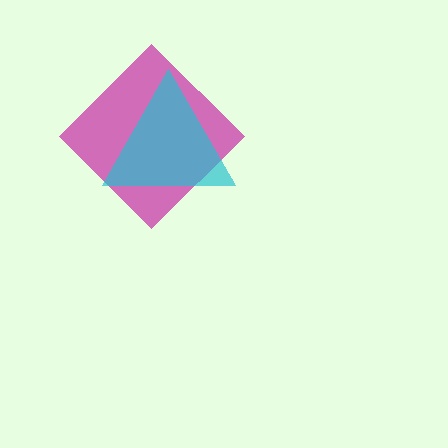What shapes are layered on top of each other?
The layered shapes are: a magenta diamond, a cyan triangle.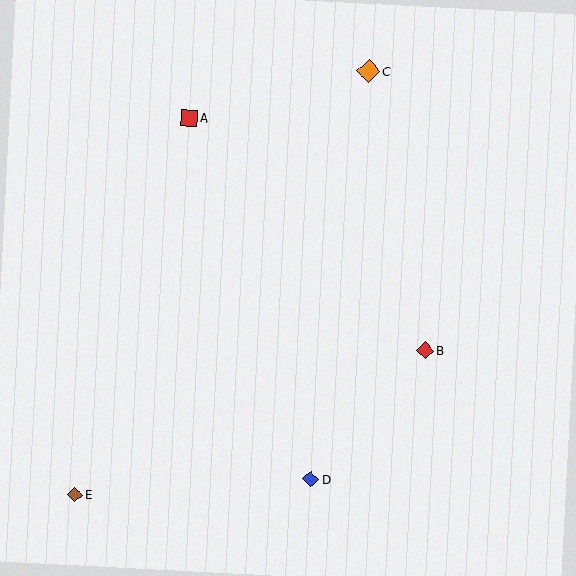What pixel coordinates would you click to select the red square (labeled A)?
Click at (189, 118) to select the red square A.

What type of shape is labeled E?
Shape E is a brown diamond.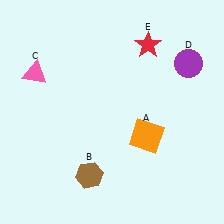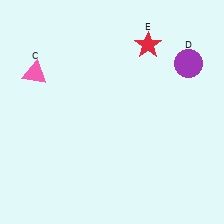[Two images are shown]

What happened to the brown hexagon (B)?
The brown hexagon (B) was removed in Image 2. It was in the bottom-left area of Image 1.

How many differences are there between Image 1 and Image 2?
There are 2 differences between the two images.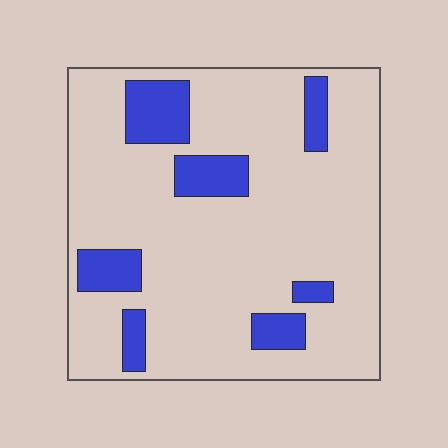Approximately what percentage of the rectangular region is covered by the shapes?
Approximately 15%.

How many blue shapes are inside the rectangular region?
7.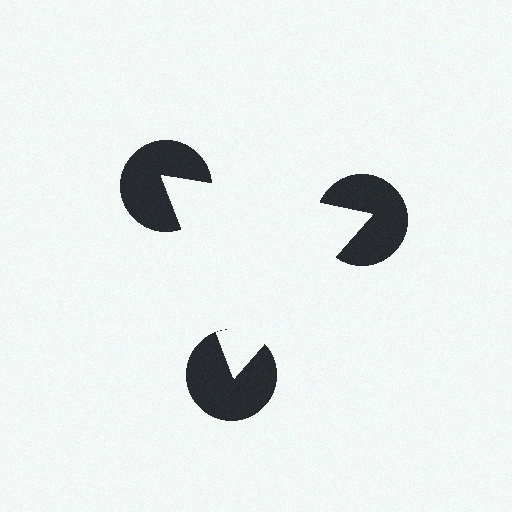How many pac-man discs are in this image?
There are 3 — one at each vertex of the illusory triangle.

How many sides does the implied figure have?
3 sides.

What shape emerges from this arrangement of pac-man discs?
An illusory triangle — its edges are inferred from the aligned wedge cuts in the pac-man discs, not physically drawn.